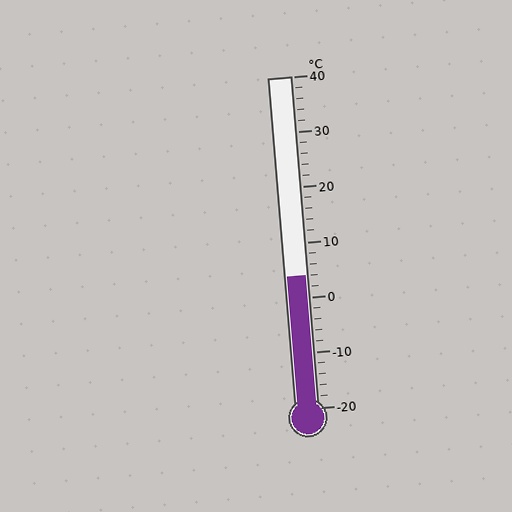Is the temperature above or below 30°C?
The temperature is below 30°C.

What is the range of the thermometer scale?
The thermometer scale ranges from -20°C to 40°C.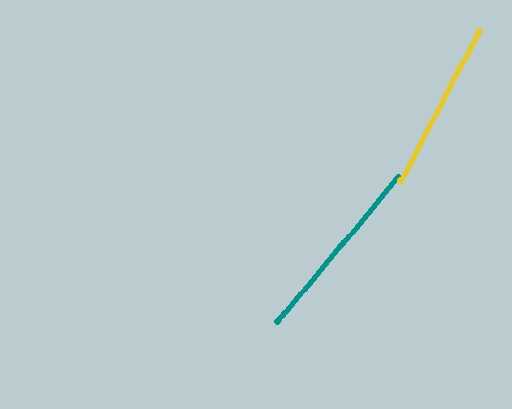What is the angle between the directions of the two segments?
Approximately 12 degrees.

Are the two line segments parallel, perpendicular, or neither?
Neither parallel nor perpendicular — they differ by about 12°.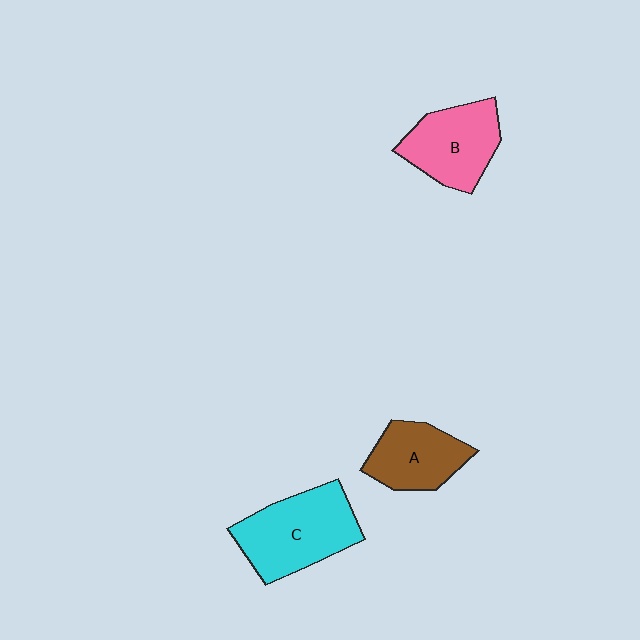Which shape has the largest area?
Shape C (cyan).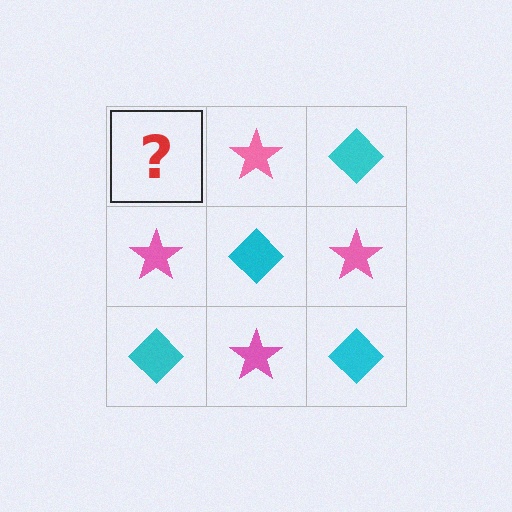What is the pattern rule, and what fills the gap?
The rule is that it alternates cyan diamond and pink star in a checkerboard pattern. The gap should be filled with a cyan diamond.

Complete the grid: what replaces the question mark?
The question mark should be replaced with a cyan diamond.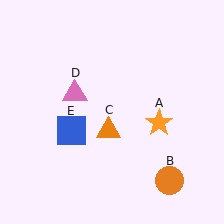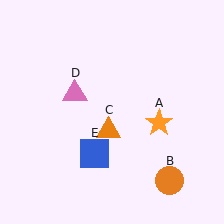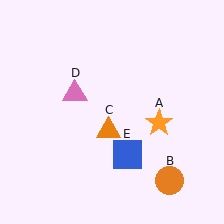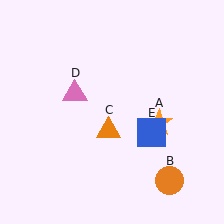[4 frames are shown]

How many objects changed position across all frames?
1 object changed position: blue square (object E).